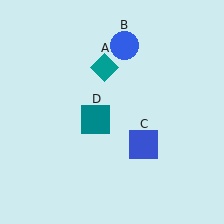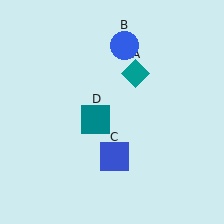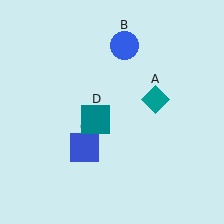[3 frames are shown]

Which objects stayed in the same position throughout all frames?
Blue circle (object B) and teal square (object D) remained stationary.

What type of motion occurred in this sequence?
The teal diamond (object A), blue square (object C) rotated clockwise around the center of the scene.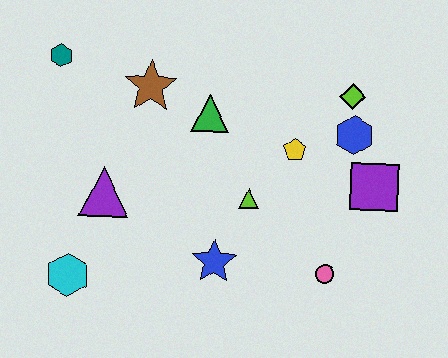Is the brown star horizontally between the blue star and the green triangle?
No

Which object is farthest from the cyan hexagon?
The lime diamond is farthest from the cyan hexagon.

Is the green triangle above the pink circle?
Yes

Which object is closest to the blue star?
The lime triangle is closest to the blue star.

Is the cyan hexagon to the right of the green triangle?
No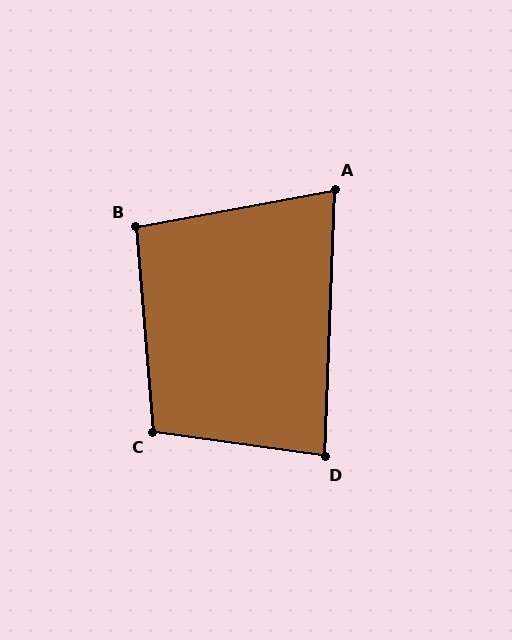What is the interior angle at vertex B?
Approximately 96 degrees (obtuse).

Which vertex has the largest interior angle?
C, at approximately 103 degrees.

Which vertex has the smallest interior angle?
A, at approximately 77 degrees.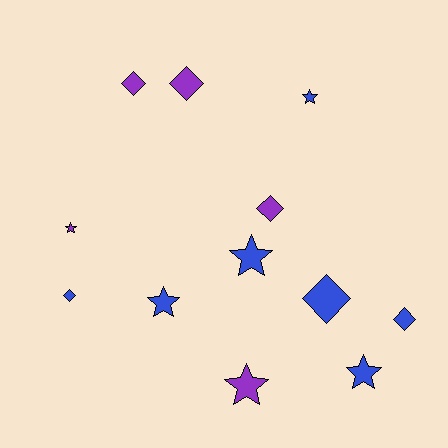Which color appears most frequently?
Blue, with 7 objects.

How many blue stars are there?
There are 4 blue stars.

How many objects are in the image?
There are 12 objects.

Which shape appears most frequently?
Star, with 6 objects.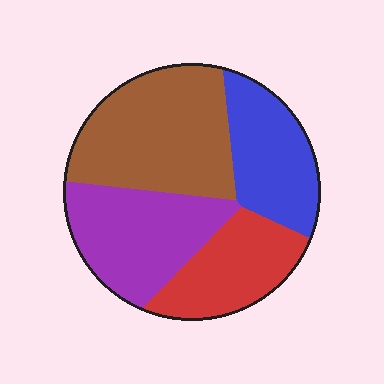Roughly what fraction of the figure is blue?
Blue takes up about one fifth (1/5) of the figure.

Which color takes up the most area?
Brown, at roughly 35%.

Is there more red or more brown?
Brown.